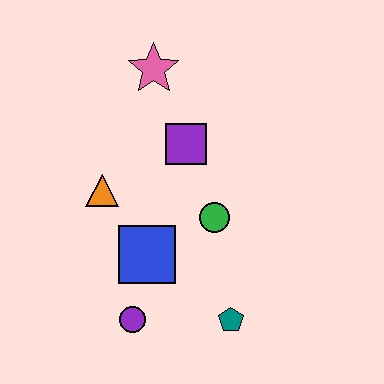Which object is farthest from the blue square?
The pink star is farthest from the blue square.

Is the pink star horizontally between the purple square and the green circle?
No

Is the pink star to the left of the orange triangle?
No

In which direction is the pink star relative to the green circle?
The pink star is above the green circle.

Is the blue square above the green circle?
No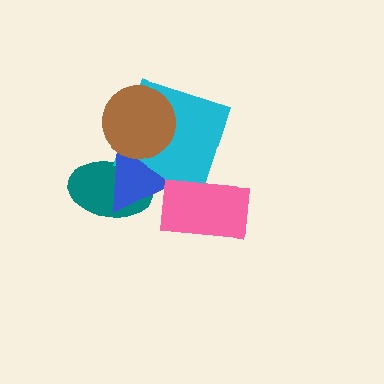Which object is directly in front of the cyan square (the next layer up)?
The blue triangle is directly in front of the cyan square.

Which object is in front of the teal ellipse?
The blue triangle is in front of the teal ellipse.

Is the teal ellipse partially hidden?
Yes, it is partially covered by another shape.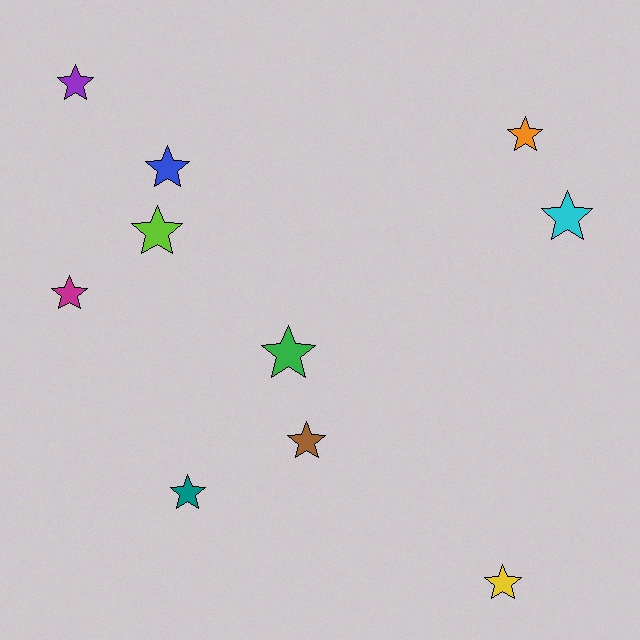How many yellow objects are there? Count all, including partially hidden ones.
There is 1 yellow object.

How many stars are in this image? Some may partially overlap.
There are 10 stars.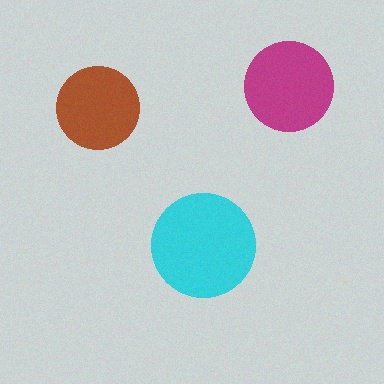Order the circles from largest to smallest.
the cyan one, the magenta one, the brown one.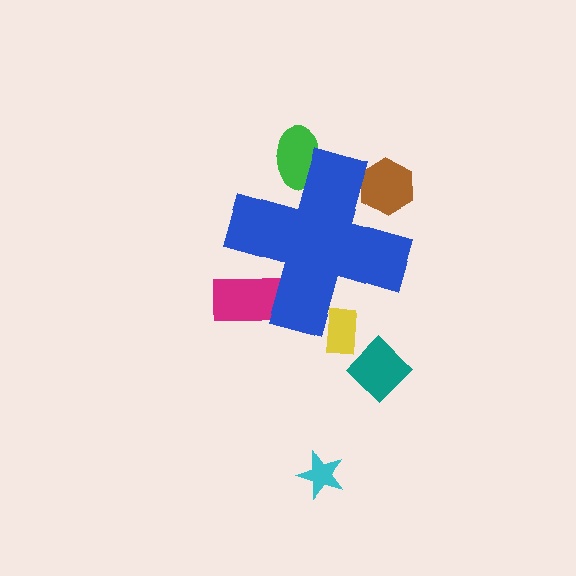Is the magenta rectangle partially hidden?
Yes, the magenta rectangle is partially hidden behind the blue cross.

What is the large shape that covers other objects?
A blue cross.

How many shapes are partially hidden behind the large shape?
4 shapes are partially hidden.